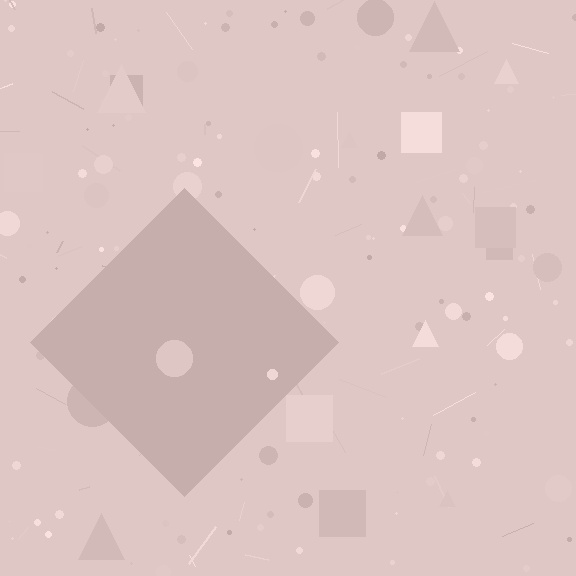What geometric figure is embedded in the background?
A diamond is embedded in the background.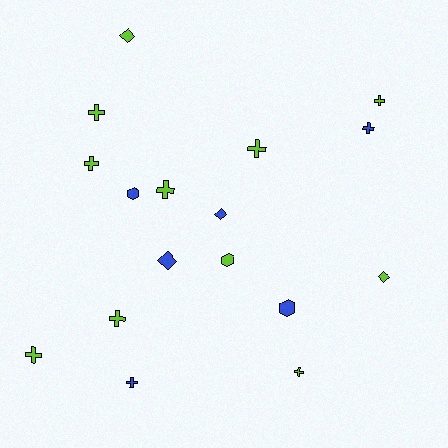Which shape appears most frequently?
Cross, with 10 objects.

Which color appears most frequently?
Lime, with 11 objects.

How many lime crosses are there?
There are 8 lime crosses.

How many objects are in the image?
There are 17 objects.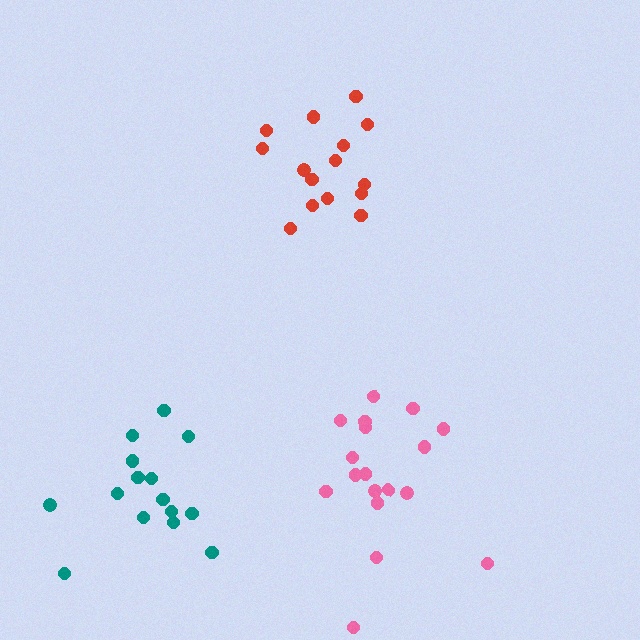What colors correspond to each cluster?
The clusters are colored: teal, pink, red.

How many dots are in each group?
Group 1: 15 dots, Group 2: 18 dots, Group 3: 15 dots (48 total).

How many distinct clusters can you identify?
There are 3 distinct clusters.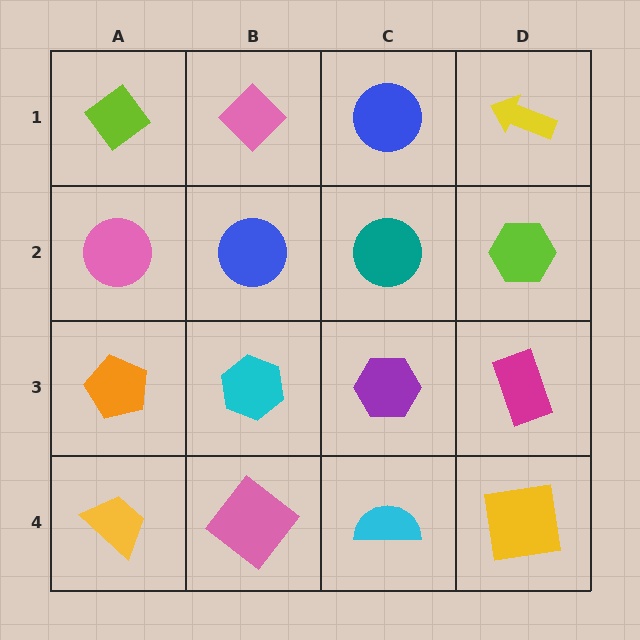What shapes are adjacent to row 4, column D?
A magenta rectangle (row 3, column D), a cyan semicircle (row 4, column C).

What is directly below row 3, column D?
A yellow square.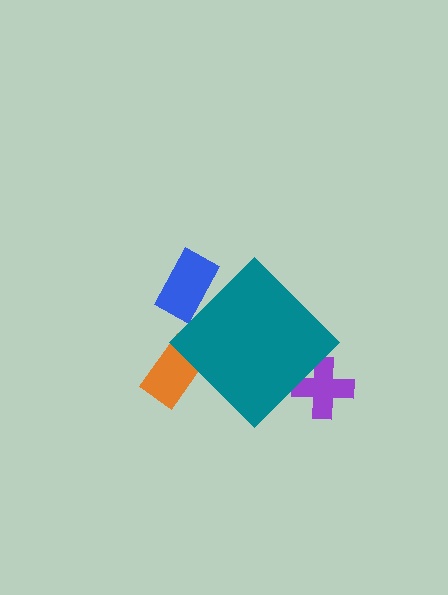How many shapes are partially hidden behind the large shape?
3 shapes are partially hidden.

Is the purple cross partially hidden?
Yes, the purple cross is partially hidden behind the teal diamond.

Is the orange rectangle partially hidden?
Yes, the orange rectangle is partially hidden behind the teal diamond.